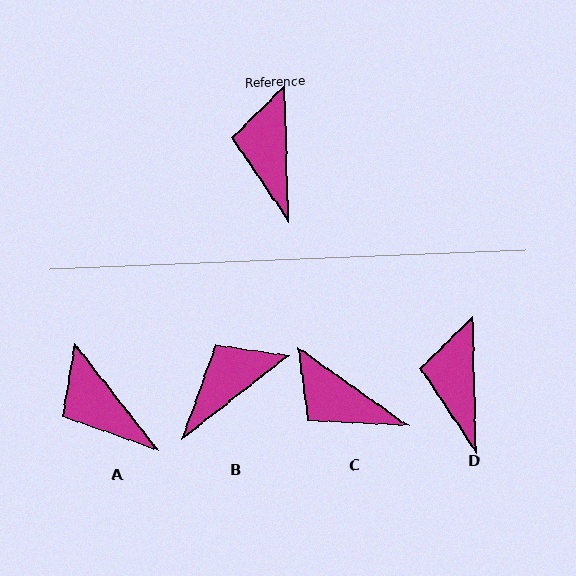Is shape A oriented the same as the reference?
No, it is off by about 36 degrees.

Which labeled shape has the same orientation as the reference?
D.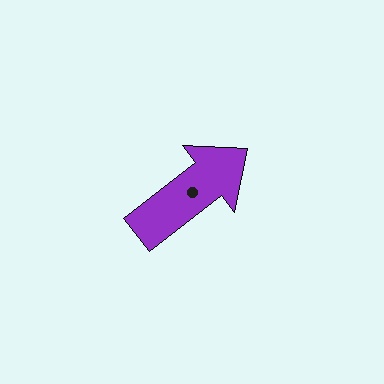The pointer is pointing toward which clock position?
Roughly 2 o'clock.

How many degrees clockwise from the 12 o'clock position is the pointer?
Approximately 52 degrees.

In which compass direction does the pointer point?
Northeast.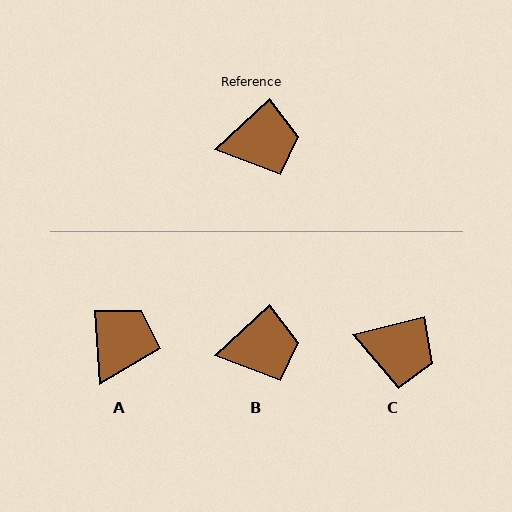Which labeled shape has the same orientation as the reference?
B.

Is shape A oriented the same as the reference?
No, it is off by about 52 degrees.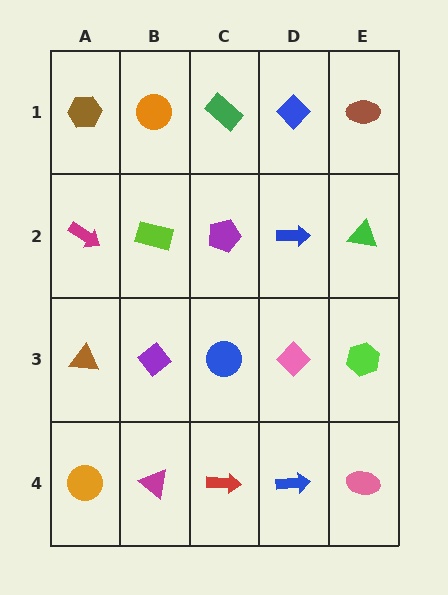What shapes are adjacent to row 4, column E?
A lime hexagon (row 3, column E), a blue arrow (row 4, column D).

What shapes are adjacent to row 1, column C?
A purple pentagon (row 2, column C), an orange circle (row 1, column B), a blue diamond (row 1, column D).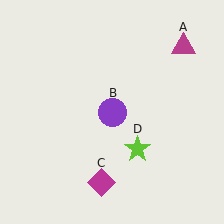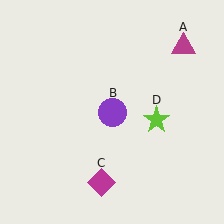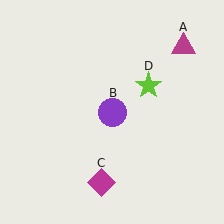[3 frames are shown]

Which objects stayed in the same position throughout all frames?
Magenta triangle (object A) and purple circle (object B) and magenta diamond (object C) remained stationary.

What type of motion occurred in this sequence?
The lime star (object D) rotated counterclockwise around the center of the scene.